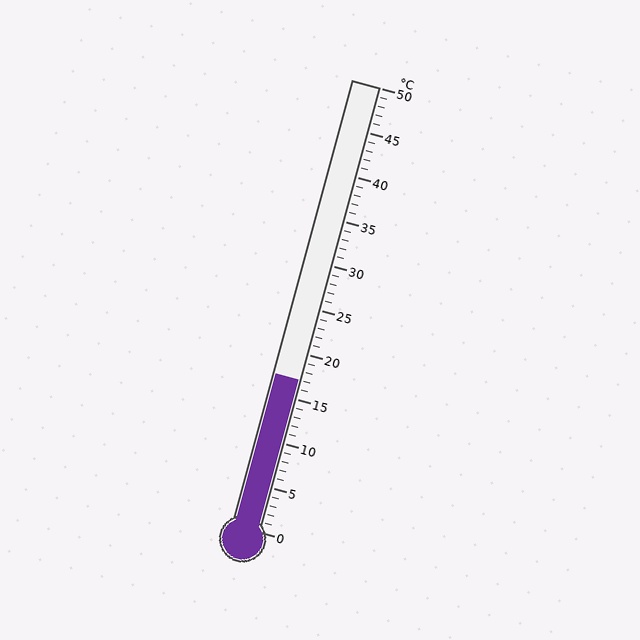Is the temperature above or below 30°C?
The temperature is below 30°C.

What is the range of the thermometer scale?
The thermometer scale ranges from 0°C to 50°C.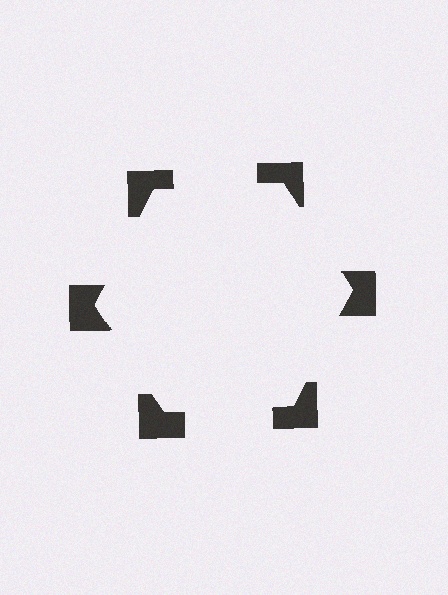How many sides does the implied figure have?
6 sides.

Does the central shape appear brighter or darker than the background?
It typically appears slightly brighter than the background, even though no actual brightness change is drawn.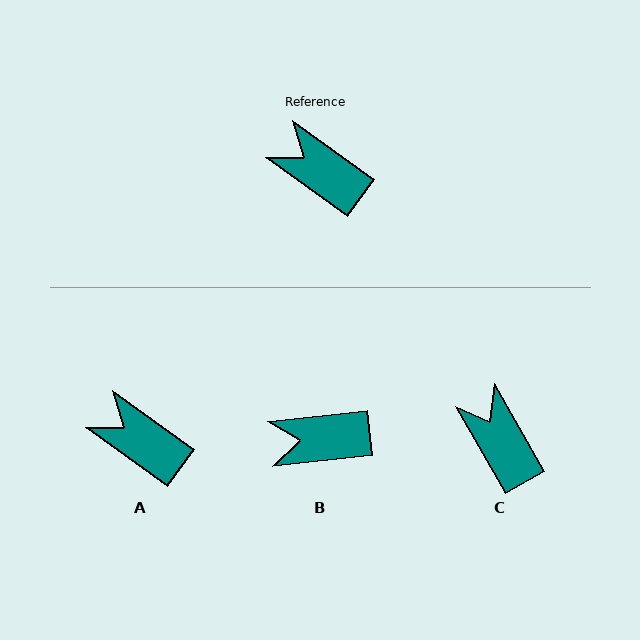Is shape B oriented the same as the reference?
No, it is off by about 42 degrees.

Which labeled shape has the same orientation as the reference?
A.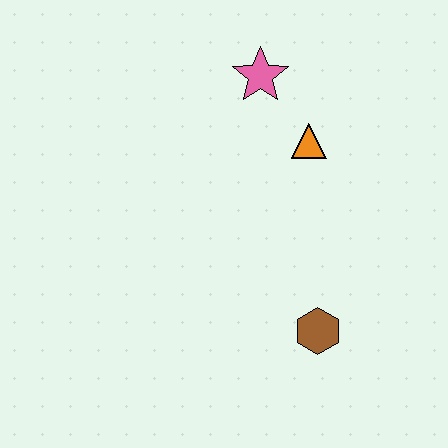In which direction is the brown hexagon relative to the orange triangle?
The brown hexagon is below the orange triangle.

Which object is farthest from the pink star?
The brown hexagon is farthest from the pink star.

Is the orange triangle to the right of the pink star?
Yes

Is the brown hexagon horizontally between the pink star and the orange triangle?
No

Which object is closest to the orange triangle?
The pink star is closest to the orange triangle.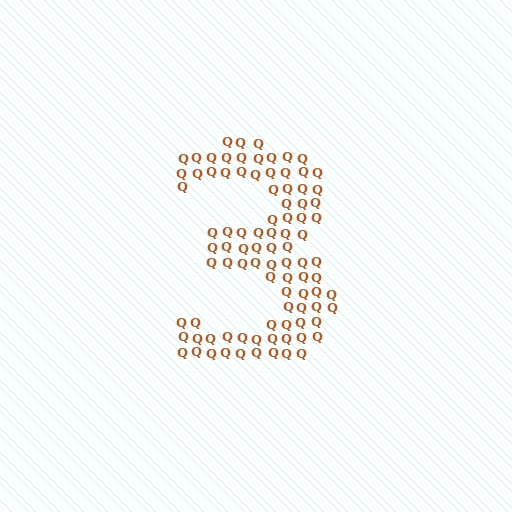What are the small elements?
The small elements are letter Q's.